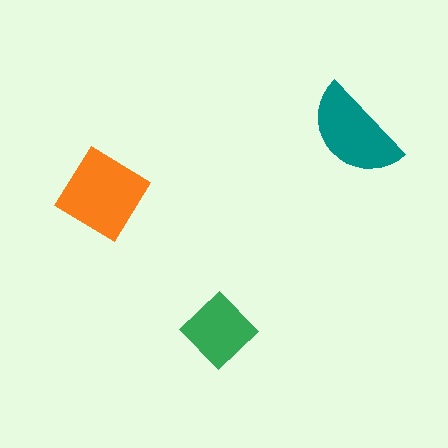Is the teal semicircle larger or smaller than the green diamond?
Larger.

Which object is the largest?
The orange diamond.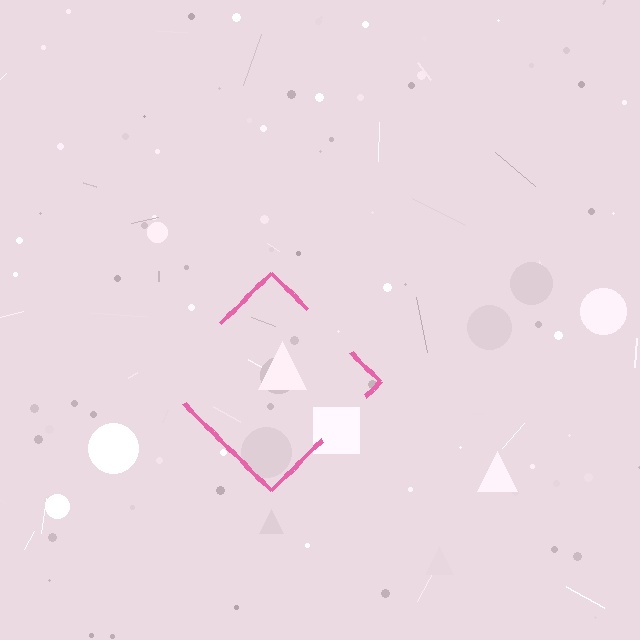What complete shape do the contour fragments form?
The contour fragments form a diamond.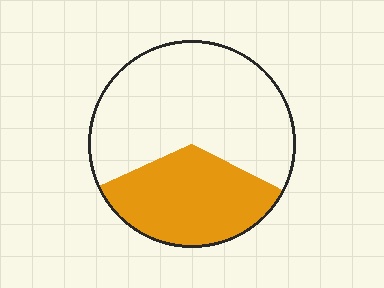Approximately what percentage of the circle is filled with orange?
Approximately 35%.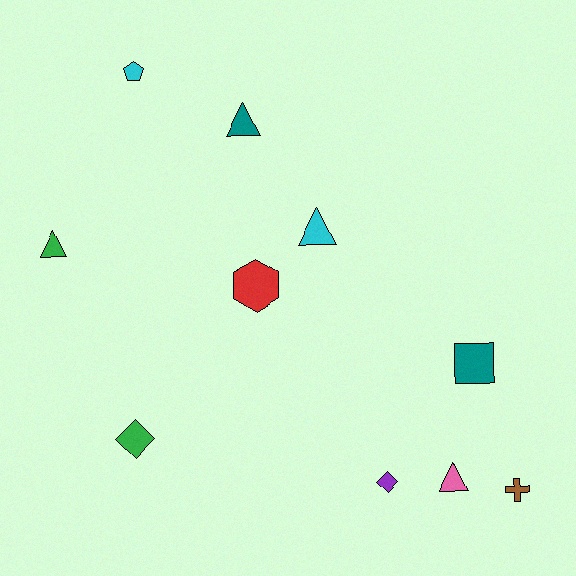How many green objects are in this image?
There are 2 green objects.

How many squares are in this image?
There is 1 square.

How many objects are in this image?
There are 10 objects.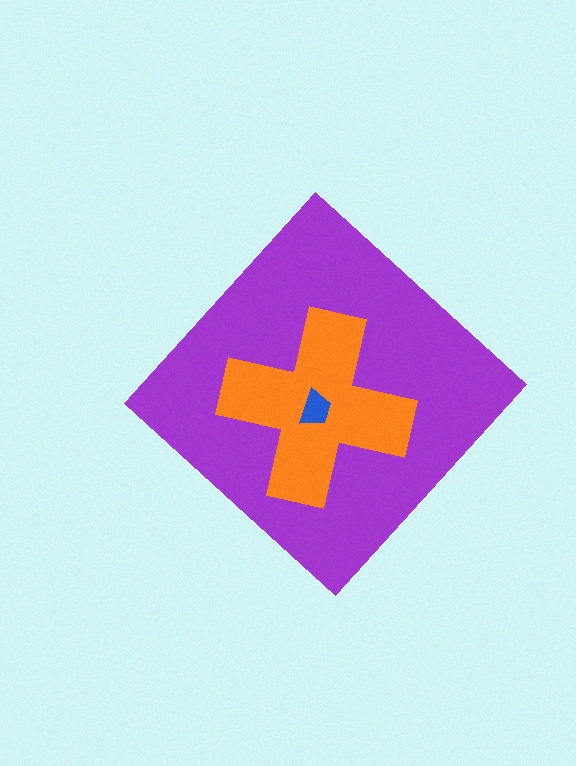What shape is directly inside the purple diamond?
The orange cross.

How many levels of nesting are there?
3.